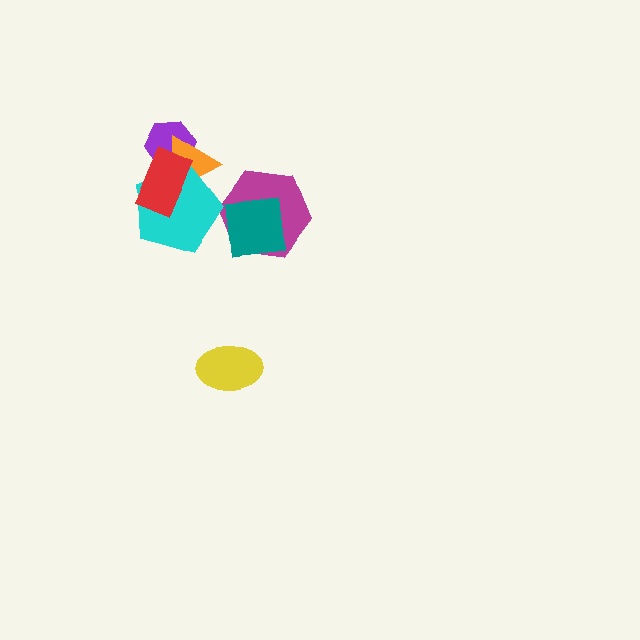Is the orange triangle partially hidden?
Yes, it is partially covered by another shape.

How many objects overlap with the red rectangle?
3 objects overlap with the red rectangle.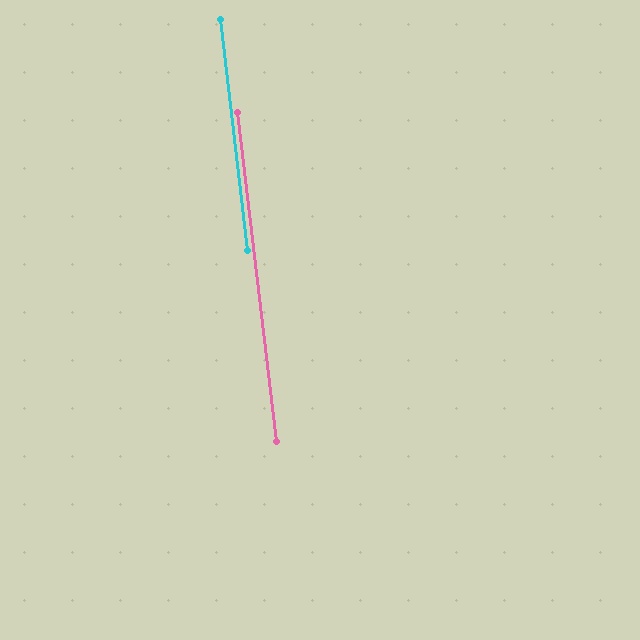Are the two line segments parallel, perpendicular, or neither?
Parallel — their directions differ by only 0.1°.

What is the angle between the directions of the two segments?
Approximately 0 degrees.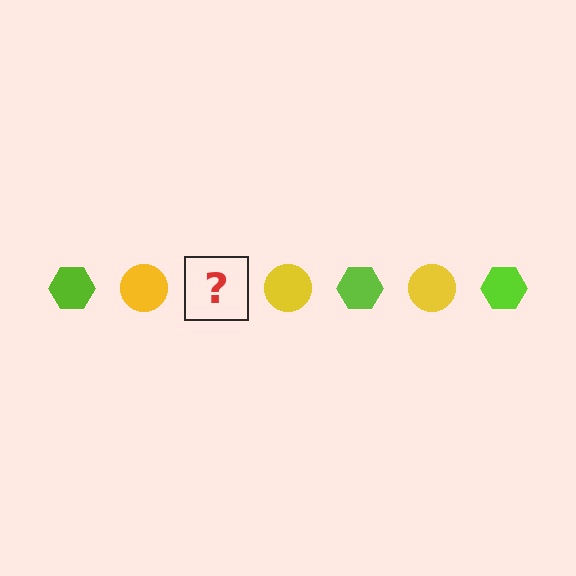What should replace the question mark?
The question mark should be replaced with a lime hexagon.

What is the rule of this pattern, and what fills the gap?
The rule is that the pattern alternates between lime hexagon and yellow circle. The gap should be filled with a lime hexagon.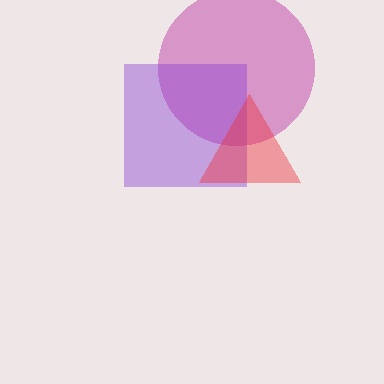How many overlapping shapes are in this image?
There are 3 overlapping shapes in the image.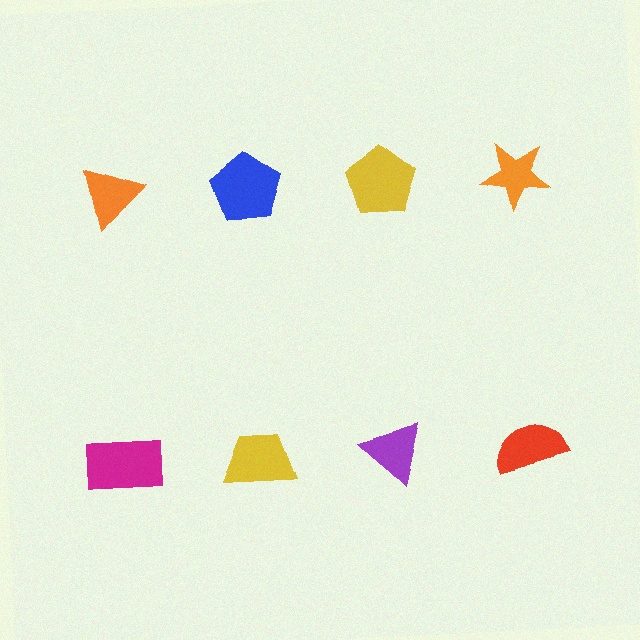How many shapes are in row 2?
4 shapes.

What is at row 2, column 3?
A purple triangle.